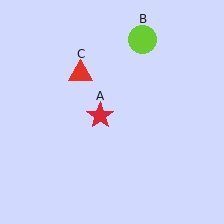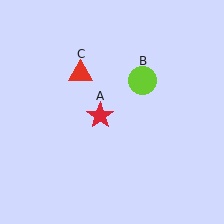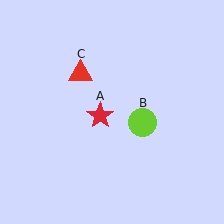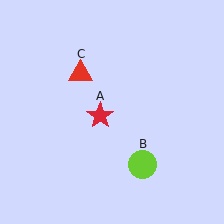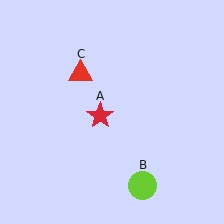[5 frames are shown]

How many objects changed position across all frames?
1 object changed position: lime circle (object B).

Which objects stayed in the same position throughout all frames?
Red star (object A) and red triangle (object C) remained stationary.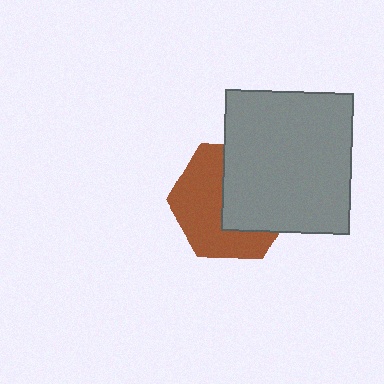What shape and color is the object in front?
The object in front is a gray rectangle.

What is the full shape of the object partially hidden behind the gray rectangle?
The partially hidden object is a brown hexagon.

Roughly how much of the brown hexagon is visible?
About half of it is visible (roughly 52%).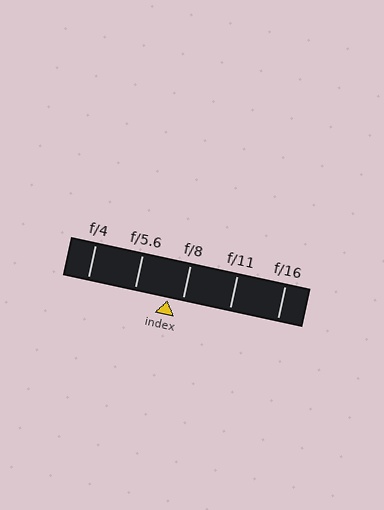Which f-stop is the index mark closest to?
The index mark is closest to f/8.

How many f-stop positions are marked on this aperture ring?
There are 5 f-stop positions marked.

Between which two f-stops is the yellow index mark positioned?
The index mark is between f/5.6 and f/8.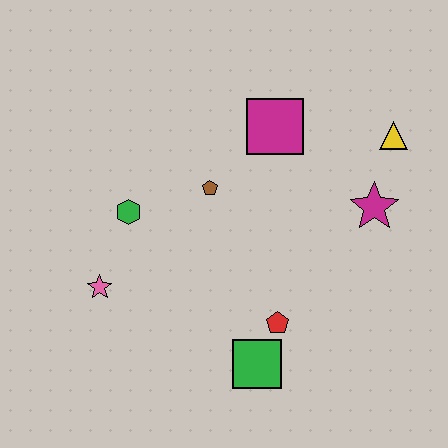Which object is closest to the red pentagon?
The green square is closest to the red pentagon.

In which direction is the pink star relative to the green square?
The pink star is to the left of the green square.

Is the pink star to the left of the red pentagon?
Yes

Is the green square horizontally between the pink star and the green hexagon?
No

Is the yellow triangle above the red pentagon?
Yes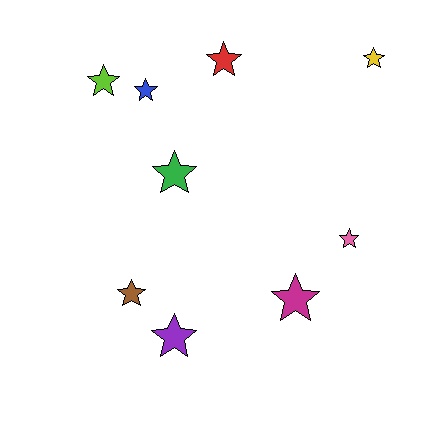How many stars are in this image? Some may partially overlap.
There are 9 stars.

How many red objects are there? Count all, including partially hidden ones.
There is 1 red object.